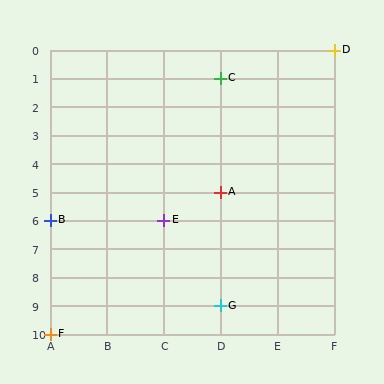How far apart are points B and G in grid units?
Points B and G are 3 columns and 3 rows apart (about 4.2 grid units diagonally).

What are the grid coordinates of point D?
Point D is at grid coordinates (F, 0).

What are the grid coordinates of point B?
Point B is at grid coordinates (A, 6).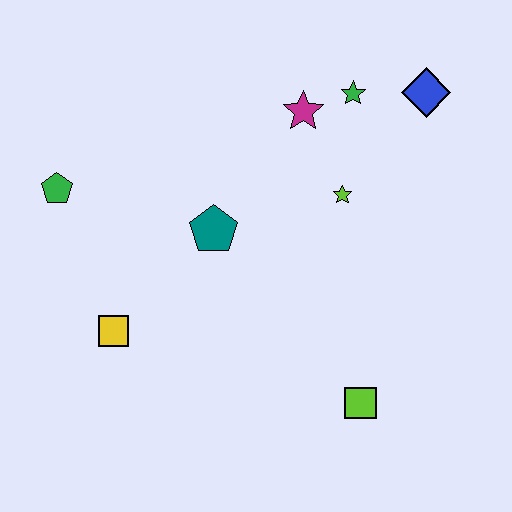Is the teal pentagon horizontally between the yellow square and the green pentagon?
No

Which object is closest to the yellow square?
The teal pentagon is closest to the yellow square.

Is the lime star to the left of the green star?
Yes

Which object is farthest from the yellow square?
The blue diamond is farthest from the yellow square.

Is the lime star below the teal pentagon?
No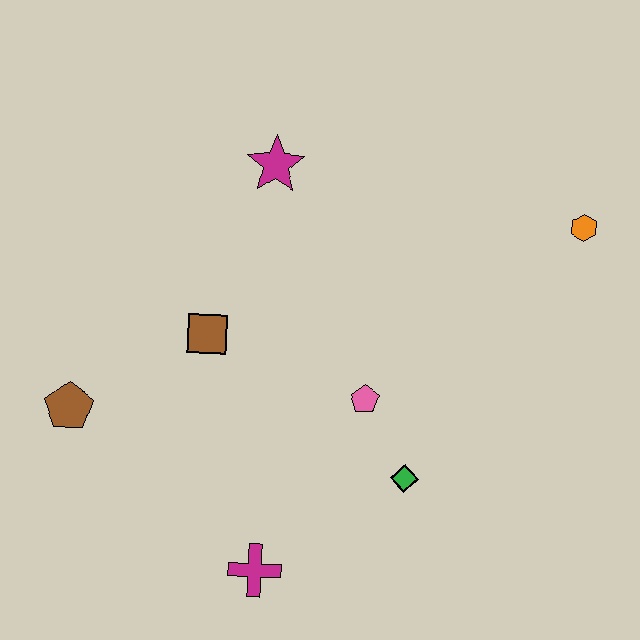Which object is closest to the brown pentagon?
The brown square is closest to the brown pentagon.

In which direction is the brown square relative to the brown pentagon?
The brown square is to the right of the brown pentagon.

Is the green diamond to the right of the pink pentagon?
Yes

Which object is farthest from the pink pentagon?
The brown pentagon is farthest from the pink pentagon.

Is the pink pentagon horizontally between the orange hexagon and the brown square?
Yes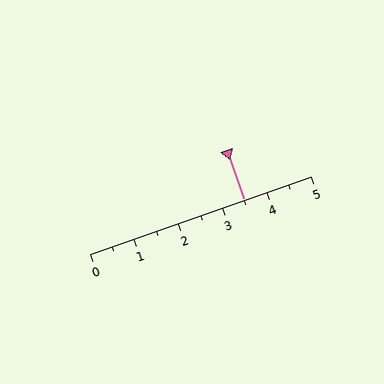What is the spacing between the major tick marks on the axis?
The major ticks are spaced 1 apart.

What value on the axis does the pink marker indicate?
The marker indicates approximately 3.5.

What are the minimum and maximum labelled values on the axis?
The axis runs from 0 to 5.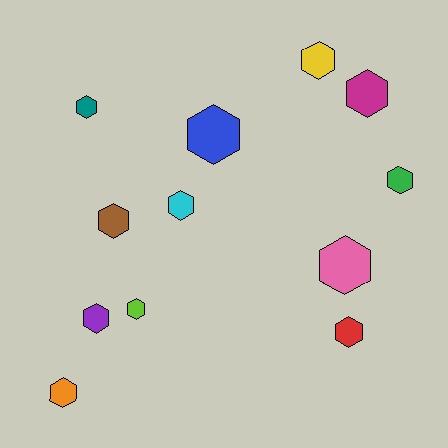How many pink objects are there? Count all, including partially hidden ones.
There is 1 pink object.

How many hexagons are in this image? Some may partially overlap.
There are 12 hexagons.